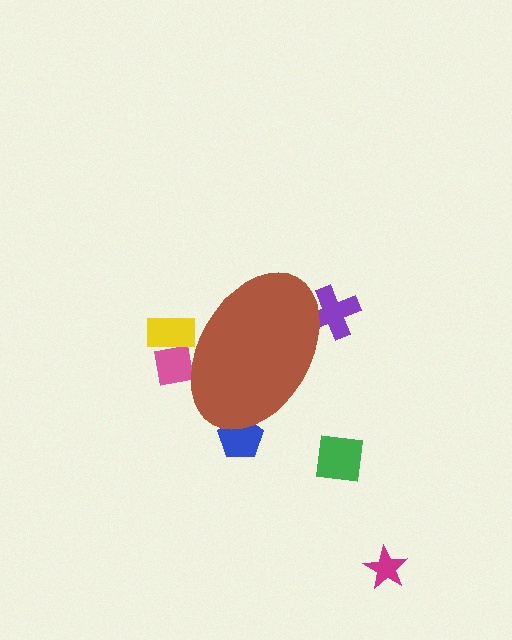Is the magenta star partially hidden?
No, the magenta star is fully visible.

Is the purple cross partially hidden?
Yes, the purple cross is partially hidden behind the brown ellipse.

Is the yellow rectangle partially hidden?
Yes, the yellow rectangle is partially hidden behind the brown ellipse.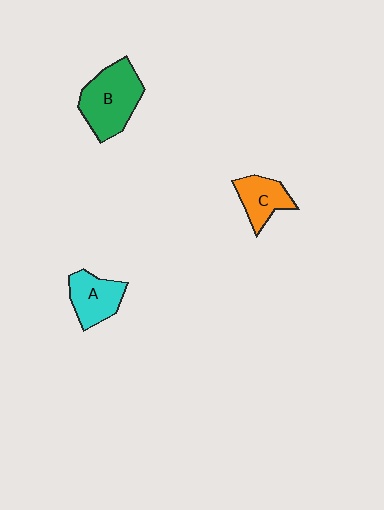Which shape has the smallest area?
Shape C (orange).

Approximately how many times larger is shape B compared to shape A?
Approximately 1.5 times.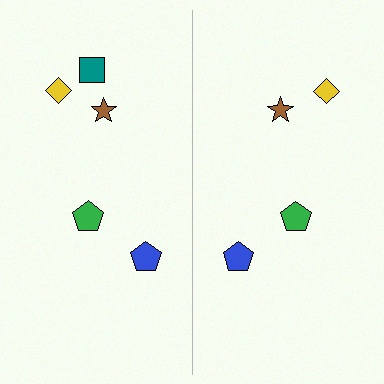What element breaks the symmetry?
A teal square is missing from the right side.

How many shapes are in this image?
There are 9 shapes in this image.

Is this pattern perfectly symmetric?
No, the pattern is not perfectly symmetric. A teal square is missing from the right side.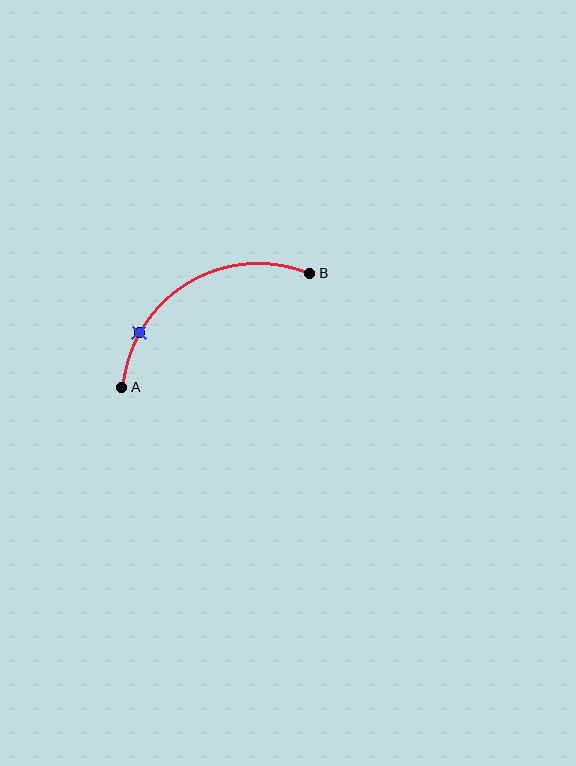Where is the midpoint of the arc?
The arc midpoint is the point on the curve farthest from the straight line joining A and B. It sits above that line.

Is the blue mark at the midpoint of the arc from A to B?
No. The blue mark lies on the arc but is closer to endpoint A. The arc midpoint would be at the point on the curve equidistant along the arc from both A and B.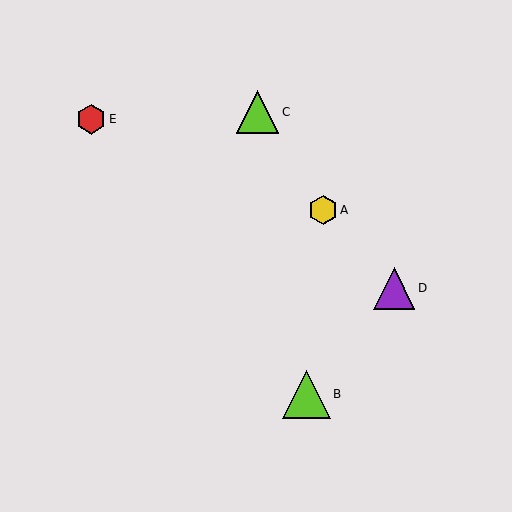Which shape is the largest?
The lime triangle (labeled B) is the largest.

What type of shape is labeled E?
Shape E is a red hexagon.